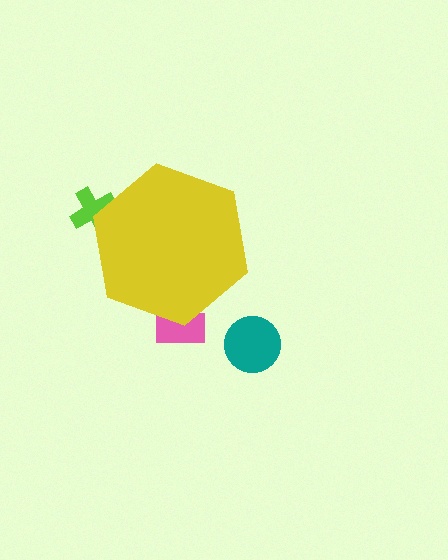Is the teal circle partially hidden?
No, the teal circle is fully visible.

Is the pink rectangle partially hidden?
Yes, the pink rectangle is partially hidden behind the yellow hexagon.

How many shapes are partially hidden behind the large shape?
2 shapes are partially hidden.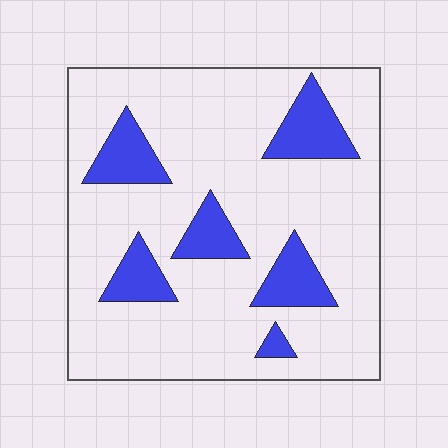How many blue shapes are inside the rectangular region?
6.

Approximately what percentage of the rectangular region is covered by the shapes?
Approximately 20%.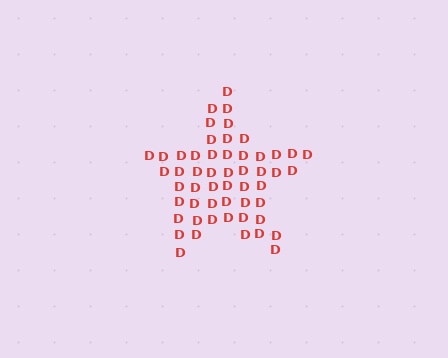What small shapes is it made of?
It is made of small letter D's.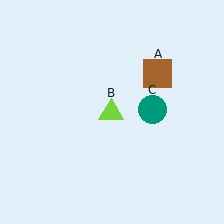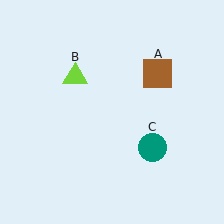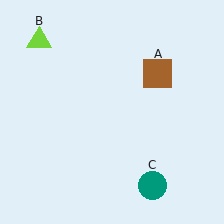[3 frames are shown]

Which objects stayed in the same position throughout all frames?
Brown square (object A) remained stationary.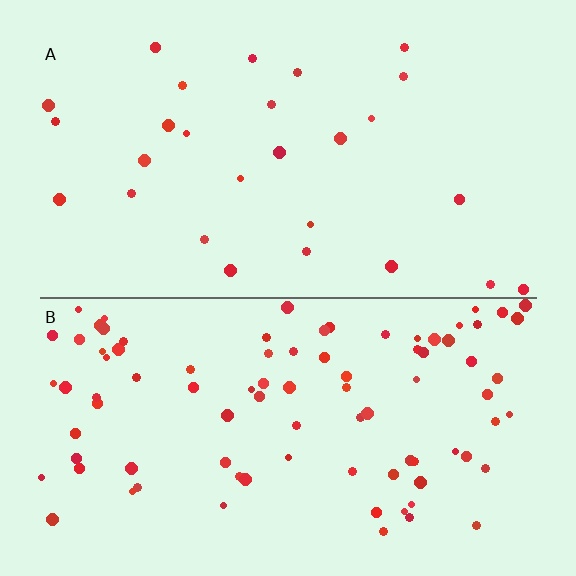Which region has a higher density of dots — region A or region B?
B (the bottom).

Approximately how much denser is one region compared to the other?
Approximately 3.3× — region B over region A.